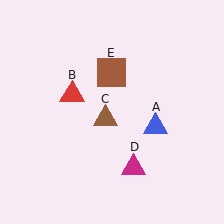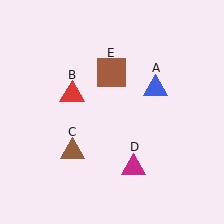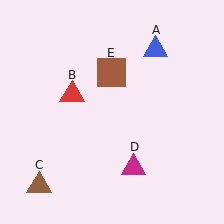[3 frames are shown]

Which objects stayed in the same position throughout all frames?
Red triangle (object B) and magenta triangle (object D) and brown square (object E) remained stationary.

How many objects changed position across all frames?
2 objects changed position: blue triangle (object A), brown triangle (object C).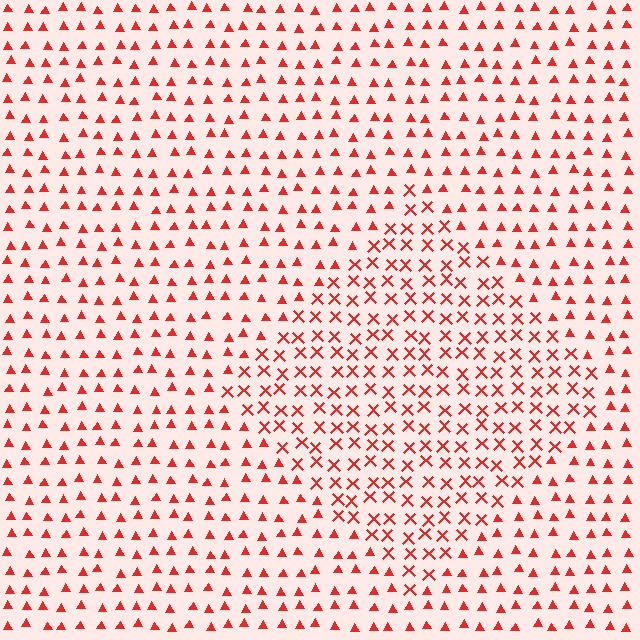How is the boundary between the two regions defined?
The boundary is defined by a change in element shape: X marks inside vs. triangles outside. All elements share the same color and spacing.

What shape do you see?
I see a diamond.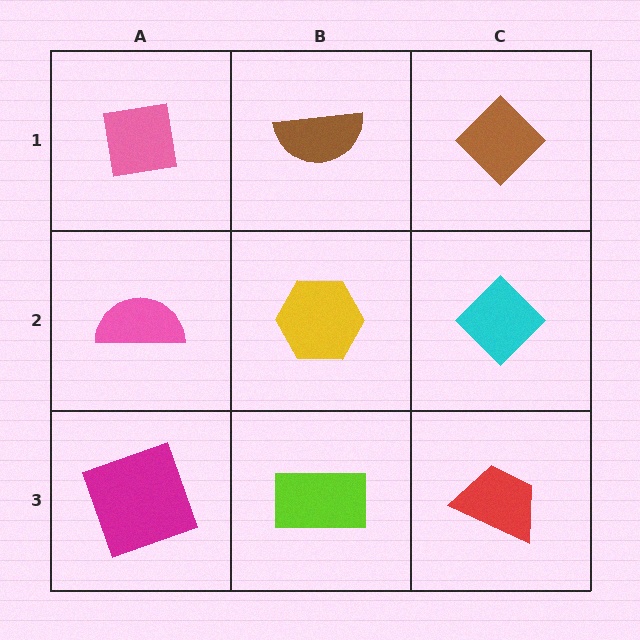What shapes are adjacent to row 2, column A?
A pink square (row 1, column A), a magenta square (row 3, column A), a yellow hexagon (row 2, column B).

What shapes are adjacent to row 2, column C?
A brown diamond (row 1, column C), a red trapezoid (row 3, column C), a yellow hexagon (row 2, column B).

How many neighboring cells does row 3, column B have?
3.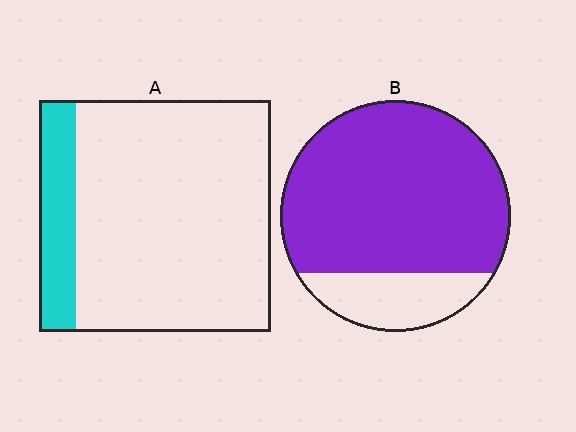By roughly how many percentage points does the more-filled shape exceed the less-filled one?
By roughly 65 percentage points (B over A).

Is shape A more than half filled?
No.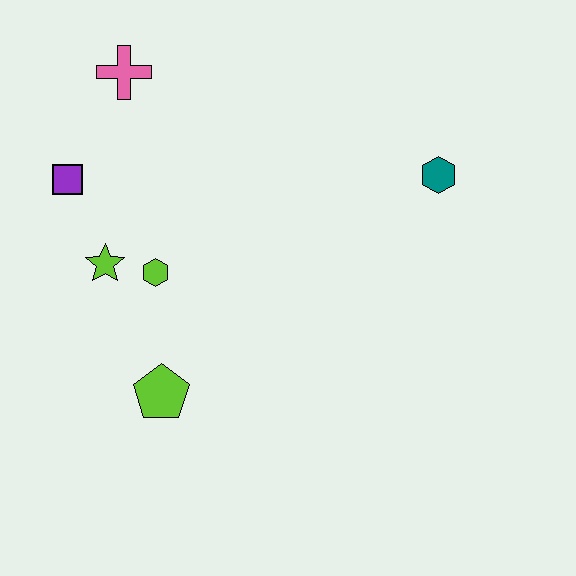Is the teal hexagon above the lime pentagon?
Yes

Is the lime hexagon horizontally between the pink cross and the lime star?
No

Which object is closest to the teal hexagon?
The lime hexagon is closest to the teal hexagon.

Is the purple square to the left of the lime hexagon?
Yes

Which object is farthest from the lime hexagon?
The teal hexagon is farthest from the lime hexagon.